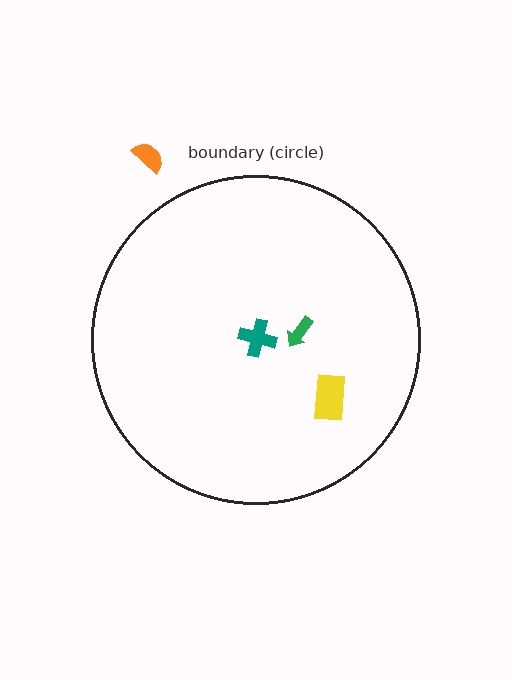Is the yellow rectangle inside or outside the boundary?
Inside.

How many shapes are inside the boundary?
3 inside, 1 outside.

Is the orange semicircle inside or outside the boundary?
Outside.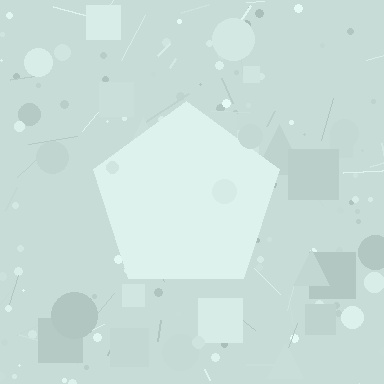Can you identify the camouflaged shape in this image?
The camouflaged shape is a pentagon.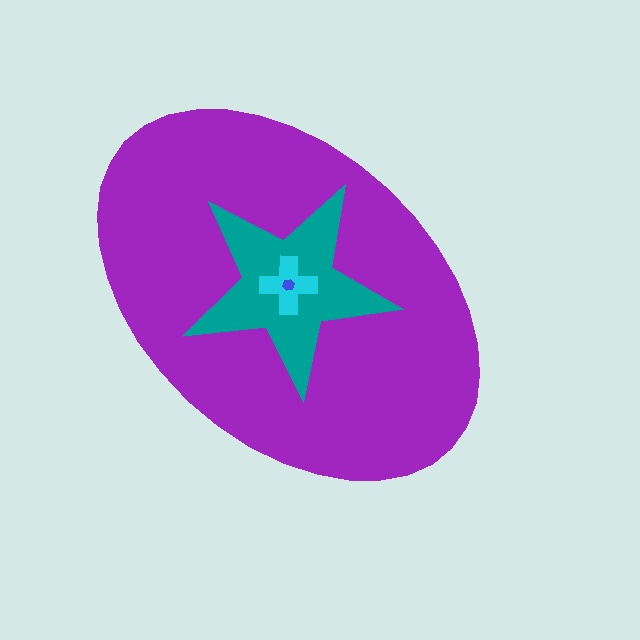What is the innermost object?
The blue hexagon.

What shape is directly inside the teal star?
The cyan cross.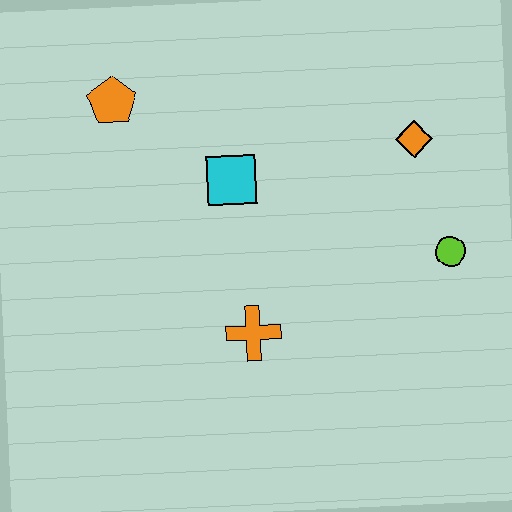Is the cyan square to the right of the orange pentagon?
Yes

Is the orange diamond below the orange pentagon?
Yes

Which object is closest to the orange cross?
The cyan square is closest to the orange cross.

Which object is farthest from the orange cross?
The orange pentagon is farthest from the orange cross.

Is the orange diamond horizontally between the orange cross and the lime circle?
Yes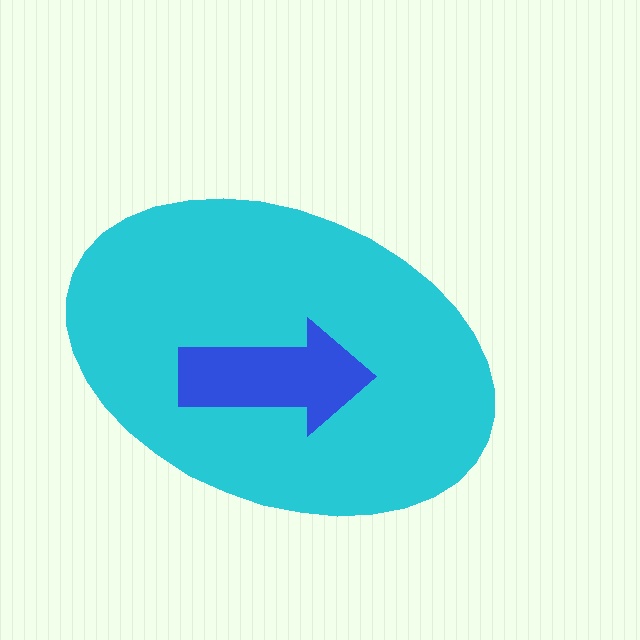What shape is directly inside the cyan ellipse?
The blue arrow.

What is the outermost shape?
The cyan ellipse.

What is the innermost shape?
The blue arrow.